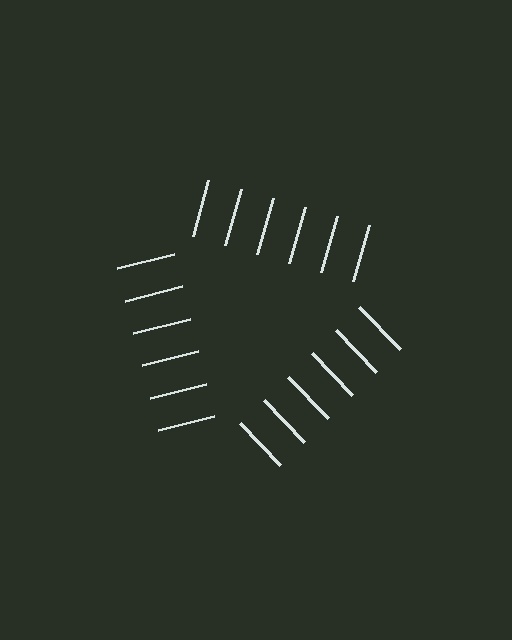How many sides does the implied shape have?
3 sides — the line-ends trace a triangle.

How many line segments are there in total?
18 — 6 along each of the 3 edges.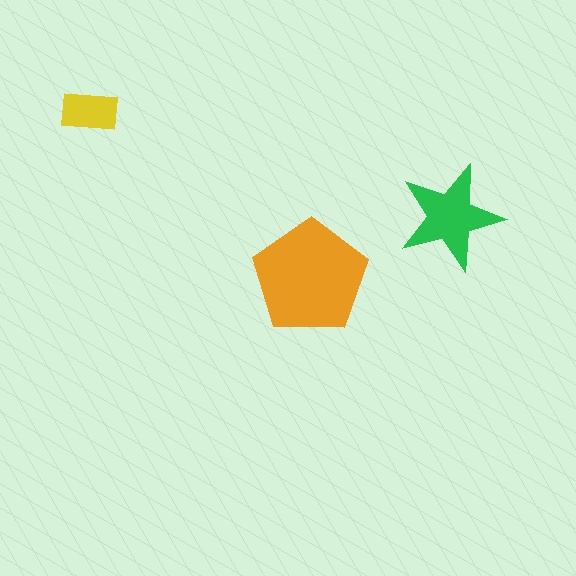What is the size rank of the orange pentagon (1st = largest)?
1st.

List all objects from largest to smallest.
The orange pentagon, the green star, the yellow rectangle.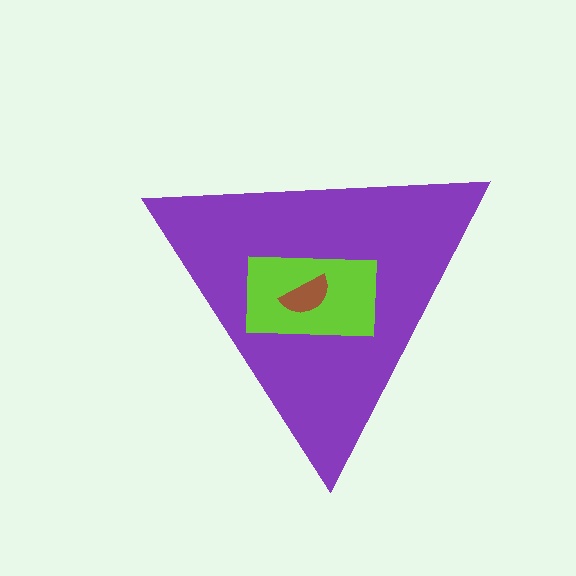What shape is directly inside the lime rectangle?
The brown semicircle.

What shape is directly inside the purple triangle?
The lime rectangle.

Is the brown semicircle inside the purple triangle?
Yes.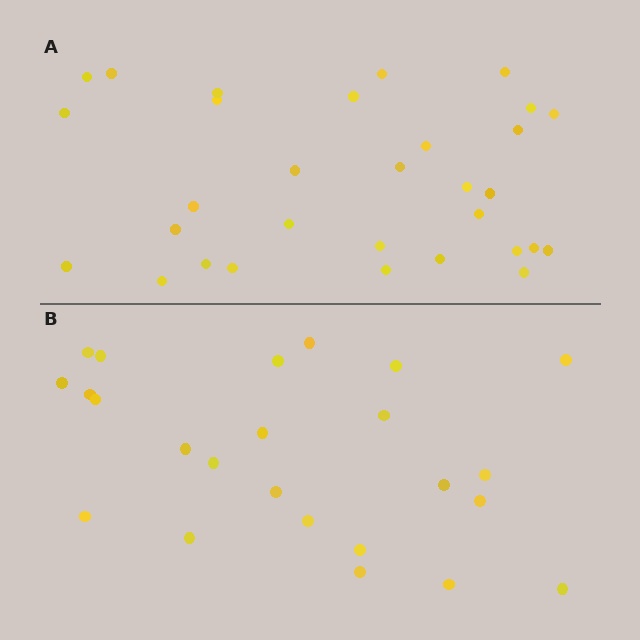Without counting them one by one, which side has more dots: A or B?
Region A (the top region) has more dots.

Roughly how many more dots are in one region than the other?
Region A has roughly 8 or so more dots than region B.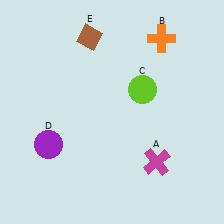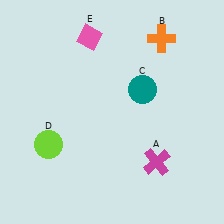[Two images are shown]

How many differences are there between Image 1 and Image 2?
There are 3 differences between the two images.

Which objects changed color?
C changed from lime to teal. D changed from purple to lime. E changed from brown to pink.